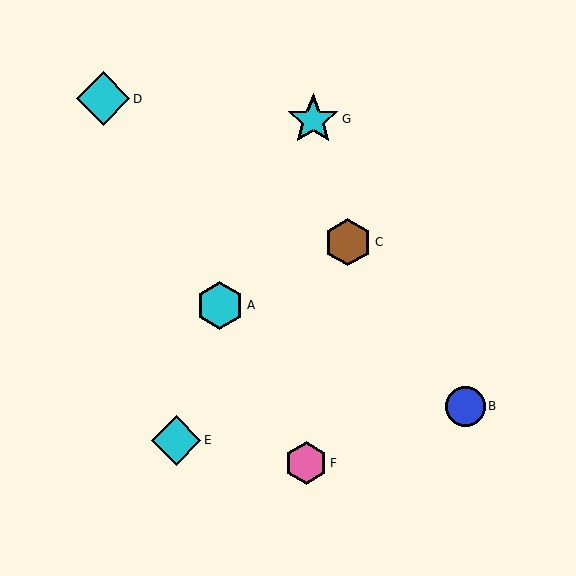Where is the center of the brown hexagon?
The center of the brown hexagon is at (348, 242).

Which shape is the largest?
The cyan diamond (labeled D) is the largest.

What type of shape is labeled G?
Shape G is a cyan star.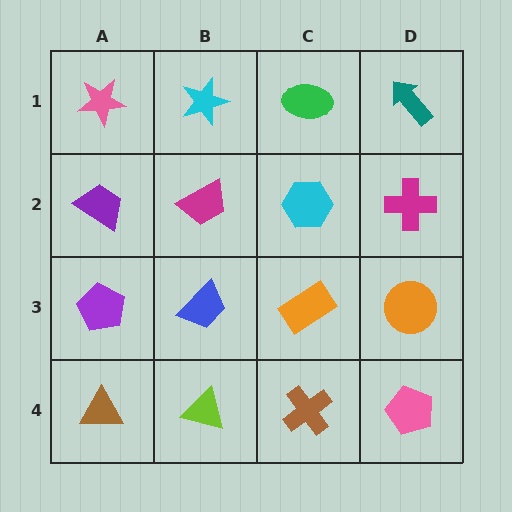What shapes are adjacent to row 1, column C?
A cyan hexagon (row 2, column C), a cyan star (row 1, column B), a teal arrow (row 1, column D).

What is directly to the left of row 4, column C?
A lime triangle.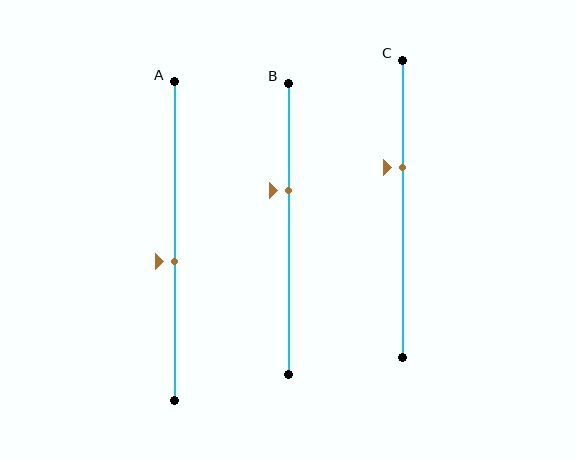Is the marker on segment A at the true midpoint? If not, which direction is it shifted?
No, the marker on segment A is shifted downward by about 6% of the segment length.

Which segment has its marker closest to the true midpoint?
Segment A has its marker closest to the true midpoint.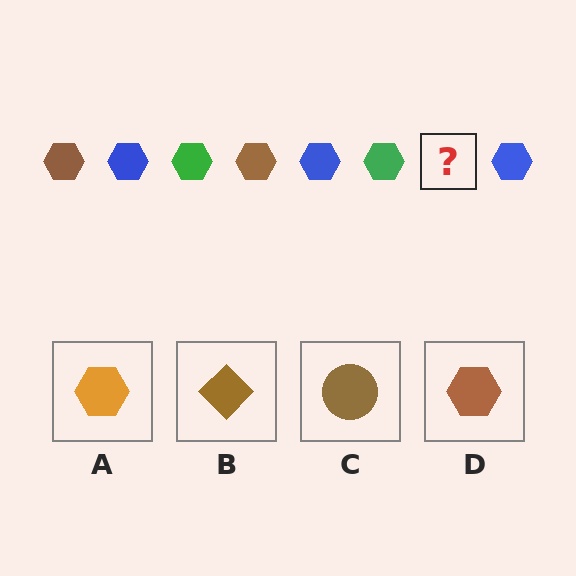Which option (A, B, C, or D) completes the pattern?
D.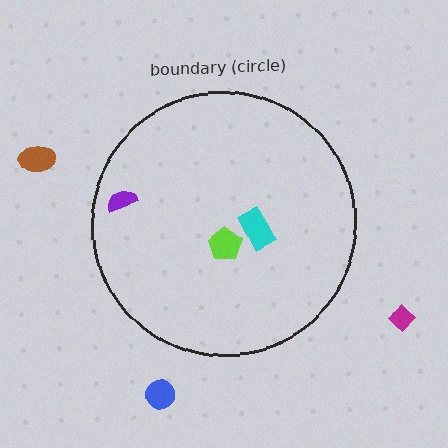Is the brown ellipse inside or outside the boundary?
Outside.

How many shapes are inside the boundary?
3 inside, 3 outside.